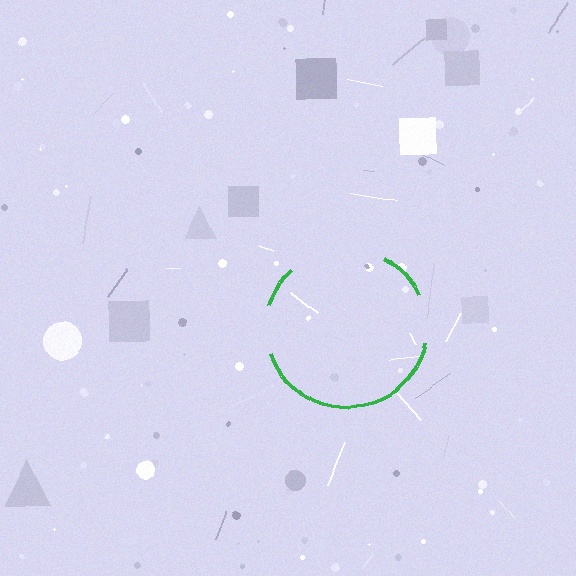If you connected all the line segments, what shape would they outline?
They would outline a circle.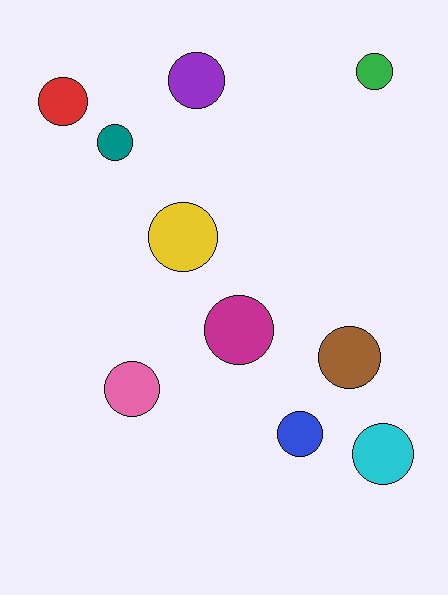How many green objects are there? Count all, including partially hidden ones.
There is 1 green object.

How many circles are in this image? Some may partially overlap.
There are 10 circles.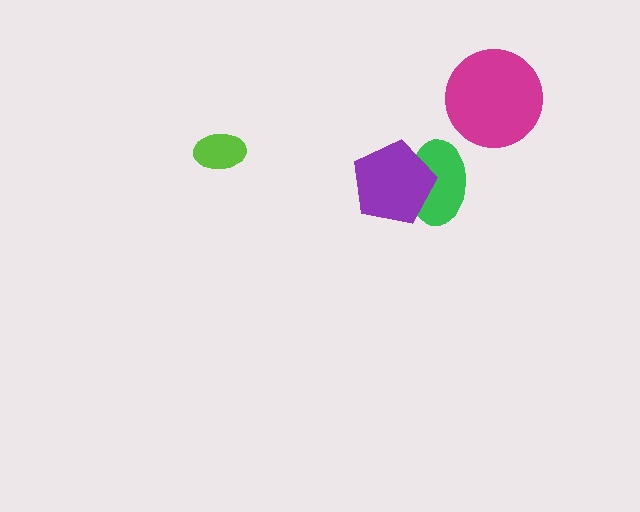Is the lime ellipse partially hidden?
No, no other shape covers it.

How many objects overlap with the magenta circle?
0 objects overlap with the magenta circle.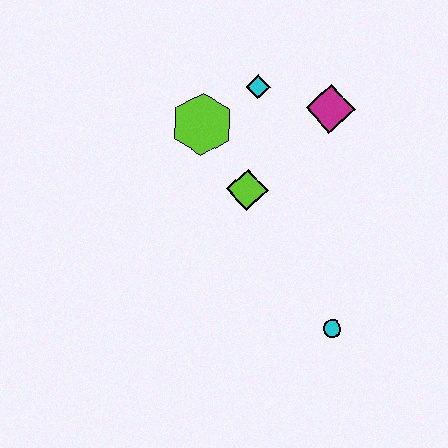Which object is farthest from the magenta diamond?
The cyan circle is farthest from the magenta diamond.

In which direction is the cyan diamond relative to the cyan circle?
The cyan diamond is above the cyan circle.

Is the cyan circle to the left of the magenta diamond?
No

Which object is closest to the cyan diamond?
The lime hexagon is closest to the cyan diamond.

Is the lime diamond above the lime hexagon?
No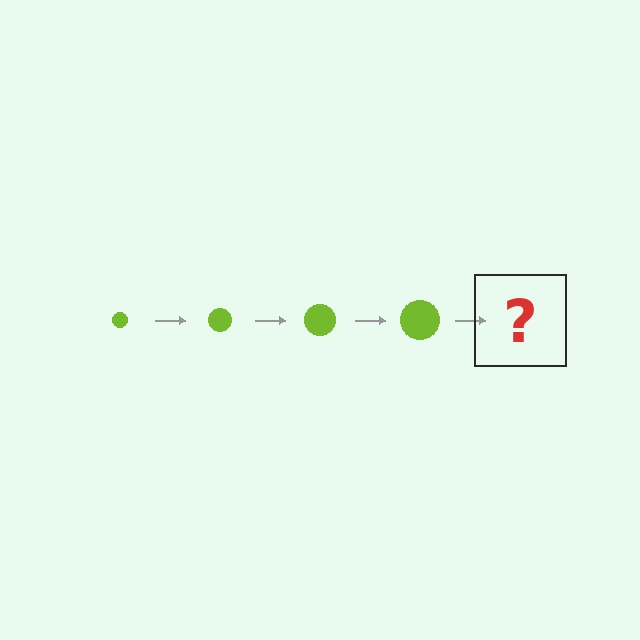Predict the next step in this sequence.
The next step is a lime circle, larger than the previous one.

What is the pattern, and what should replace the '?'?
The pattern is that the circle gets progressively larger each step. The '?' should be a lime circle, larger than the previous one.